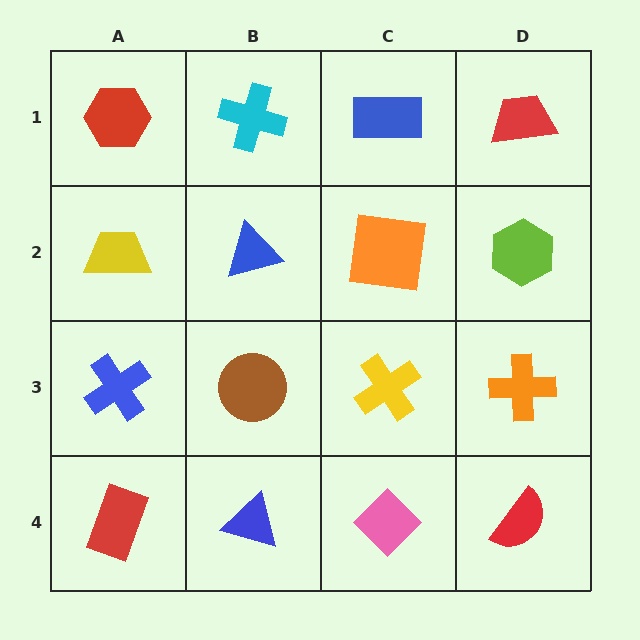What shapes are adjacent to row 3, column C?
An orange square (row 2, column C), a pink diamond (row 4, column C), a brown circle (row 3, column B), an orange cross (row 3, column D).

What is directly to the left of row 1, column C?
A cyan cross.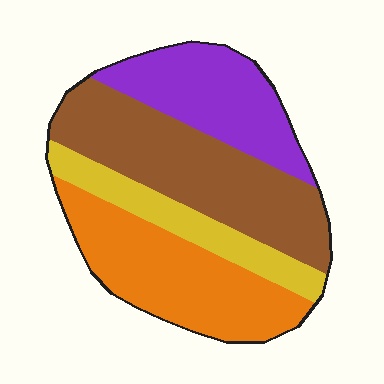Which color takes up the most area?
Brown, at roughly 35%.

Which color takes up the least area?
Yellow, at roughly 15%.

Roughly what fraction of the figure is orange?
Orange covers 29% of the figure.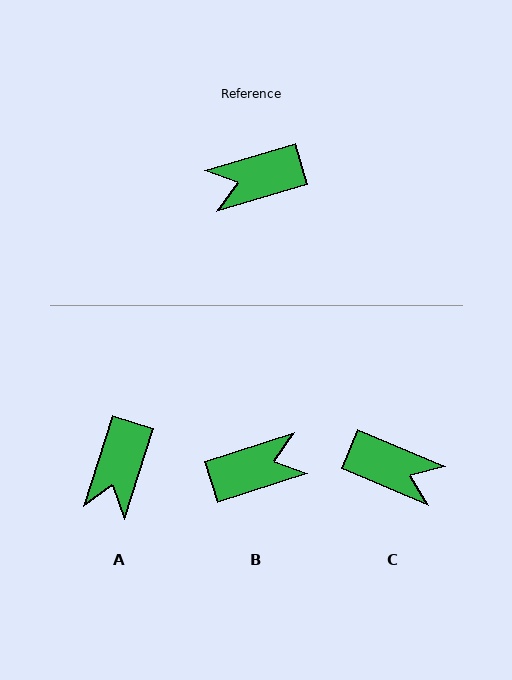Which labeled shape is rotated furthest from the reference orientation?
B, about 179 degrees away.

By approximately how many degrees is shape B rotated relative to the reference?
Approximately 179 degrees clockwise.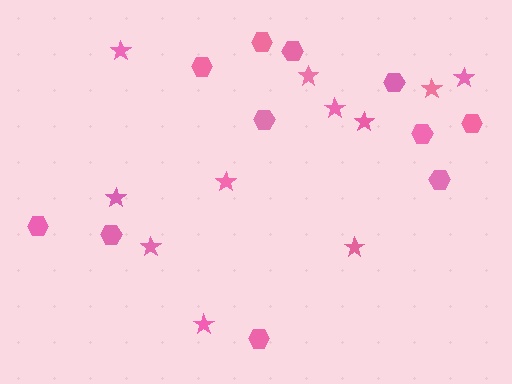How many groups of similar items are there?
There are 2 groups: one group of stars (11) and one group of hexagons (11).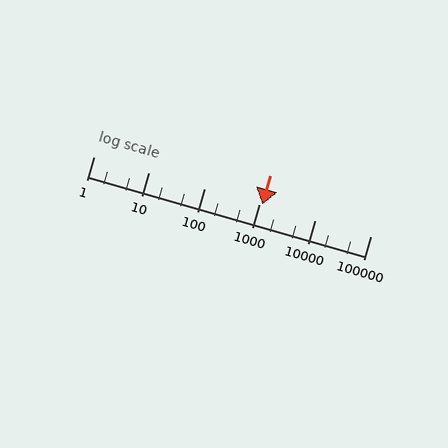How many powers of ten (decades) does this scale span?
The scale spans 5 decades, from 1 to 100000.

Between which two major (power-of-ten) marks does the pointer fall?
The pointer is between 1000 and 10000.